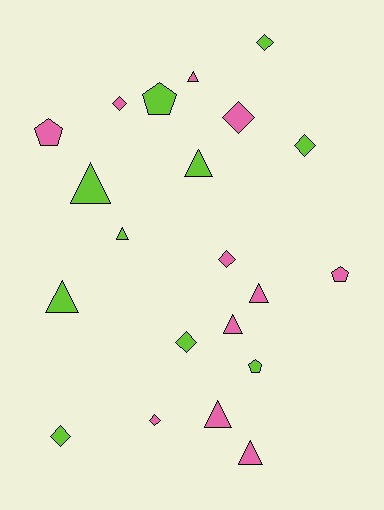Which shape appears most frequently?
Triangle, with 9 objects.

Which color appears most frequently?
Pink, with 11 objects.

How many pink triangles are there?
There are 5 pink triangles.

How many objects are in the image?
There are 21 objects.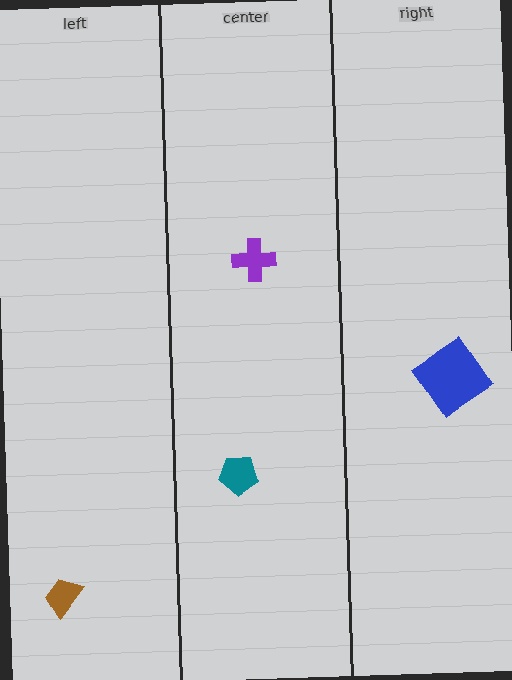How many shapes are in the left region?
1.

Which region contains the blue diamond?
The right region.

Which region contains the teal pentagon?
The center region.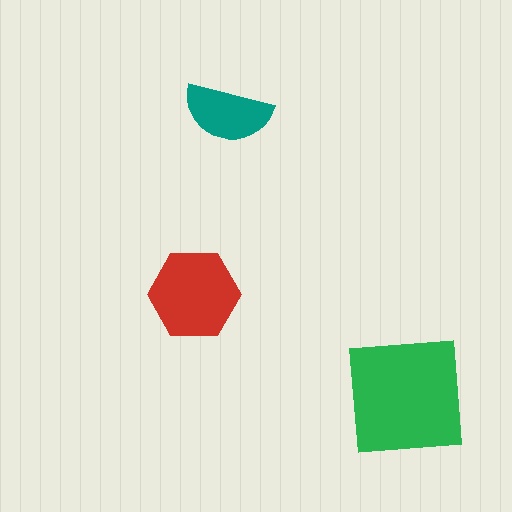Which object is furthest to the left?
The red hexagon is leftmost.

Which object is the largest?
The green square.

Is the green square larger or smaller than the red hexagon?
Larger.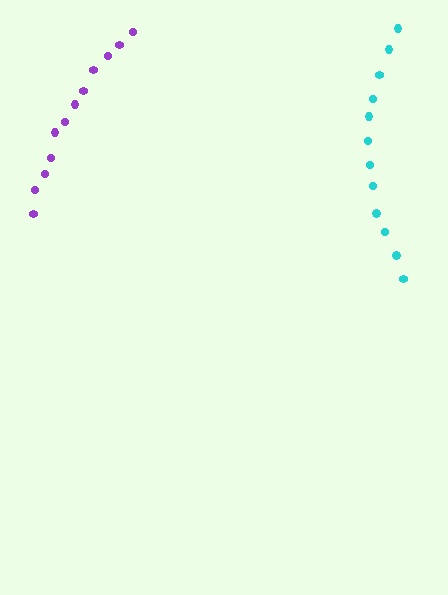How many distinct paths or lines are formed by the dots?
There are 2 distinct paths.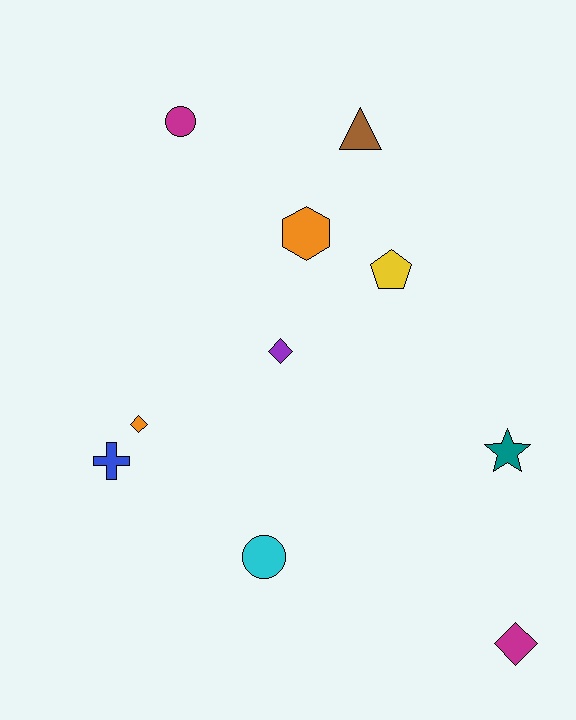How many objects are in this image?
There are 10 objects.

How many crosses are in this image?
There is 1 cross.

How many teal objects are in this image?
There is 1 teal object.